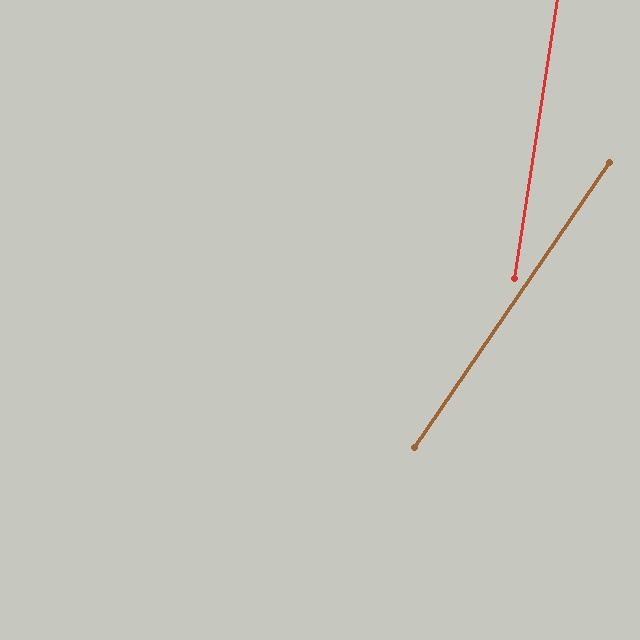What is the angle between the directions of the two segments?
Approximately 26 degrees.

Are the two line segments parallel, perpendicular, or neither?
Neither parallel nor perpendicular — they differ by about 26°.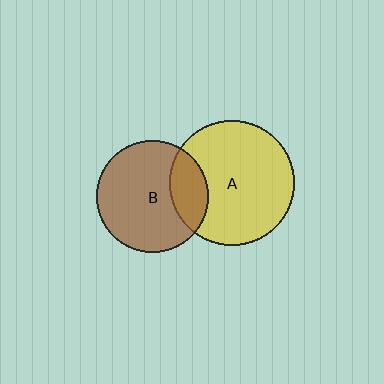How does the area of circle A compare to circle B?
Approximately 1.2 times.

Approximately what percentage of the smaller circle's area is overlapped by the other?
Approximately 25%.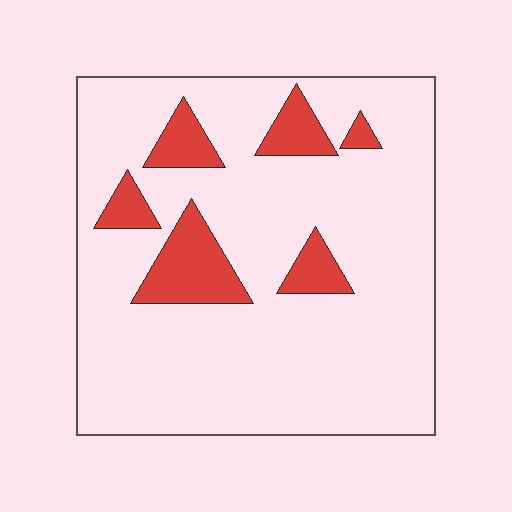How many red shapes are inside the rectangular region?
6.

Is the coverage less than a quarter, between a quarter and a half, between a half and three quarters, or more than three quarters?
Less than a quarter.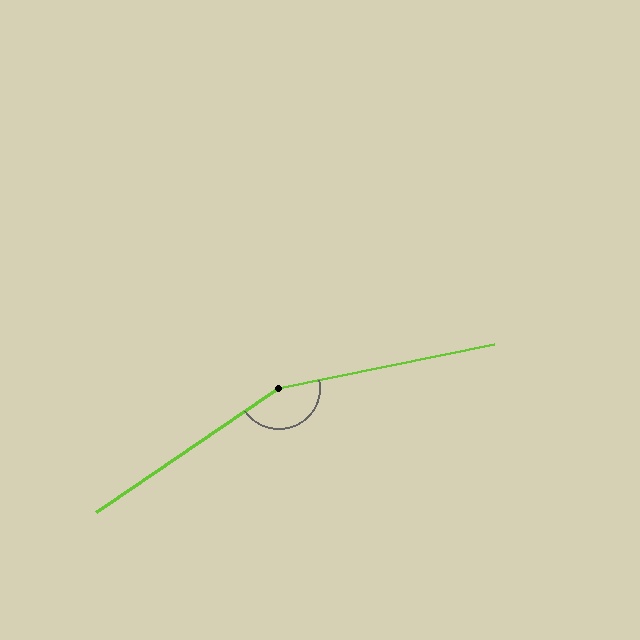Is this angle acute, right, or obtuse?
It is obtuse.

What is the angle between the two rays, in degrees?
Approximately 157 degrees.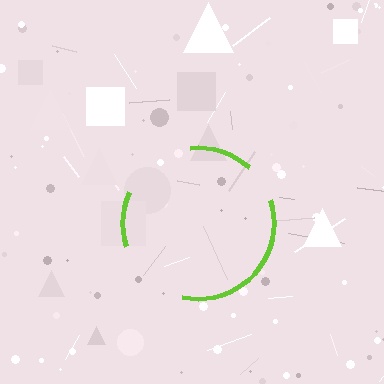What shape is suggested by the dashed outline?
The dashed outline suggests a circle.